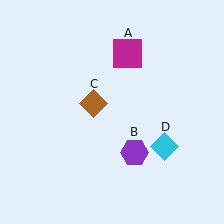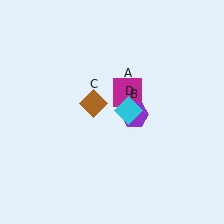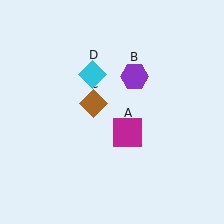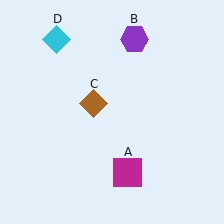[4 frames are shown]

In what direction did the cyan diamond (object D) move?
The cyan diamond (object D) moved up and to the left.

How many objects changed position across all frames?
3 objects changed position: magenta square (object A), purple hexagon (object B), cyan diamond (object D).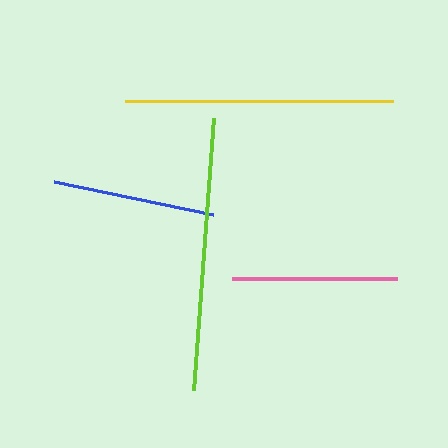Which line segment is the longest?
The lime line is the longest at approximately 272 pixels.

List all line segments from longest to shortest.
From longest to shortest: lime, yellow, pink, blue.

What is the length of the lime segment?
The lime segment is approximately 272 pixels long.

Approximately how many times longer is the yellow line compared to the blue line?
The yellow line is approximately 1.7 times the length of the blue line.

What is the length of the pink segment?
The pink segment is approximately 165 pixels long.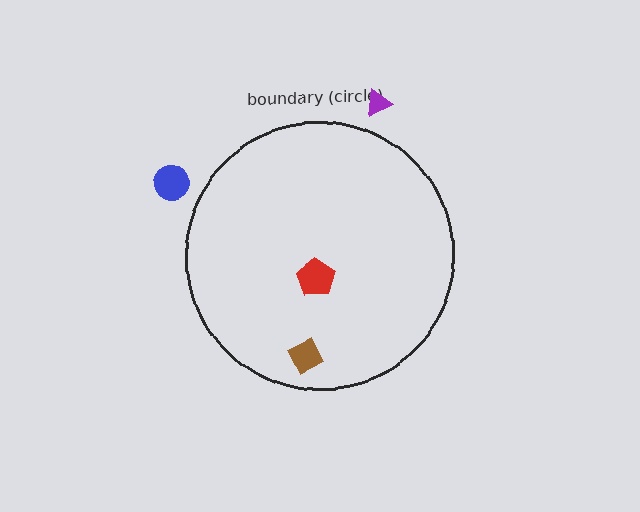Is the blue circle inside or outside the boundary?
Outside.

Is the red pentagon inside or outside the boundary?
Inside.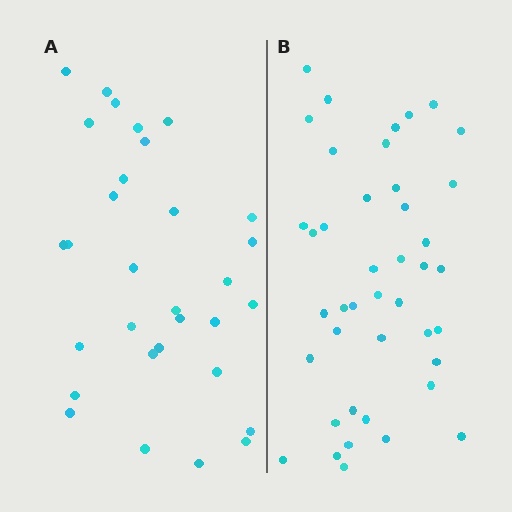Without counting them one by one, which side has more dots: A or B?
Region B (the right region) has more dots.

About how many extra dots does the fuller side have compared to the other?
Region B has roughly 12 or so more dots than region A.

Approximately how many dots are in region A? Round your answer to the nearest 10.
About 30 dots. (The exact count is 31, which rounds to 30.)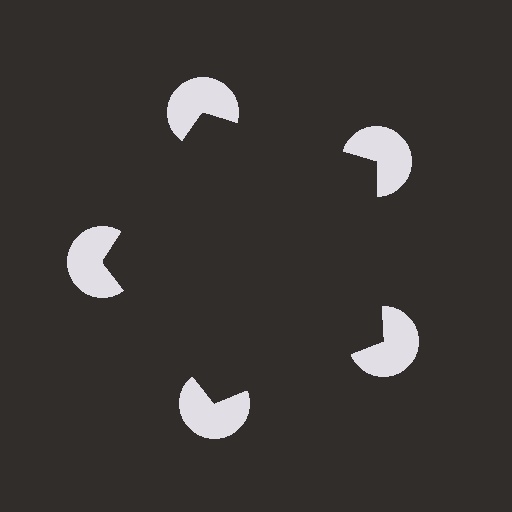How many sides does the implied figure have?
5 sides.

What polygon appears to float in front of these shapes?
An illusory pentagon — its edges are inferred from the aligned wedge cuts in the pac-man discs, not physically drawn.